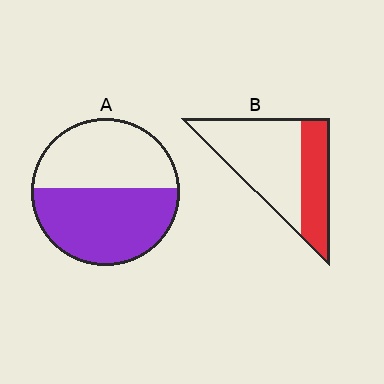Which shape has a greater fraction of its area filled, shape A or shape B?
Shape A.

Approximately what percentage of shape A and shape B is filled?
A is approximately 55% and B is approximately 35%.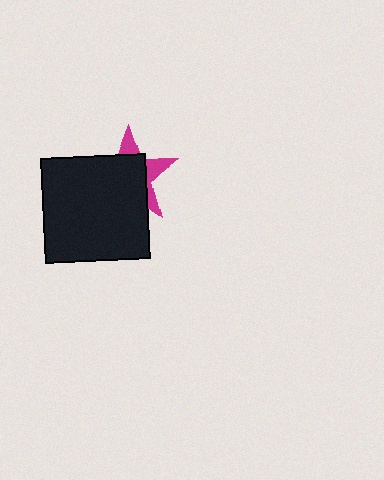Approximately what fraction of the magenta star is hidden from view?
Roughly 68% of the magenta star is hidden behind the black square.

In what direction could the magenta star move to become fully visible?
The magenta star could move toward the upper-right. That would shift it out from behind the black square entirely.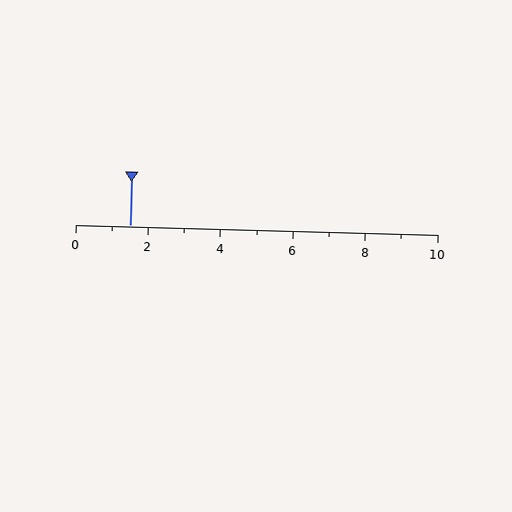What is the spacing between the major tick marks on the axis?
The major ticks are spaced 2 apart.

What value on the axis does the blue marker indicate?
The marker indicates approximately 1.5.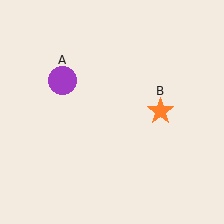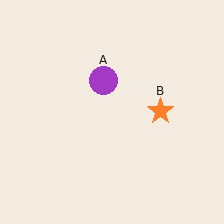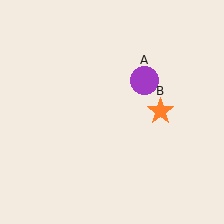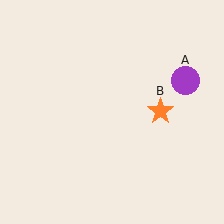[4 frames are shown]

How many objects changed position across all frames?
1 object changed position: purple circle (object A).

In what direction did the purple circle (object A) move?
The purple circle (object A) moved right.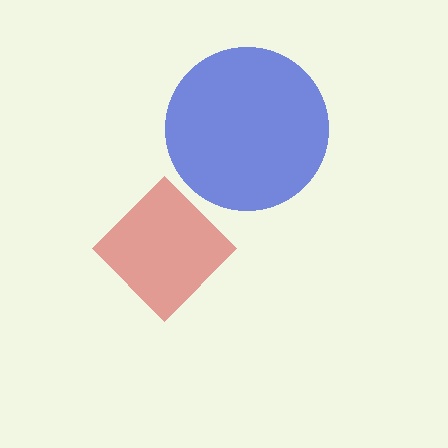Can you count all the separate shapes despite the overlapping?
Yes, there are 2 separate shapes.